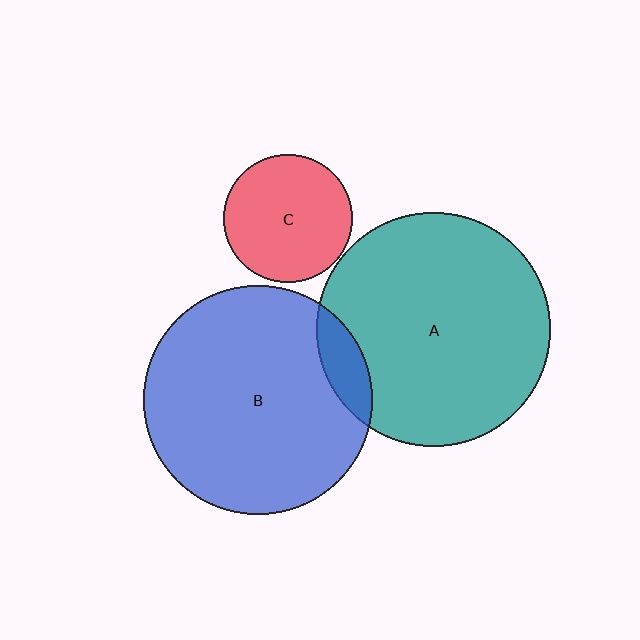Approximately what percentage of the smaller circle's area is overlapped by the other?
Approximately 10%.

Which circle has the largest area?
Circle A (teal).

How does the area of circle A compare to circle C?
Approximately 3.3 times.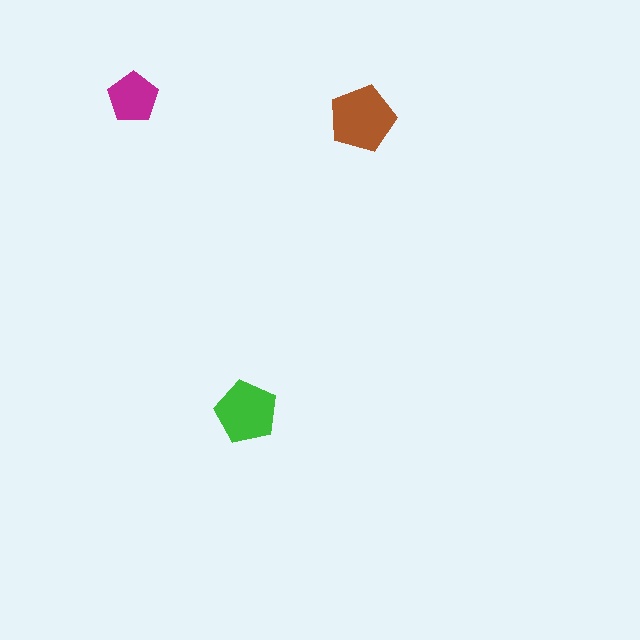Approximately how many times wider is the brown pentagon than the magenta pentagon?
About 1.5 times wider.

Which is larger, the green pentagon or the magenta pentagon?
The green one.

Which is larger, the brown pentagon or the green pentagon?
The brown one.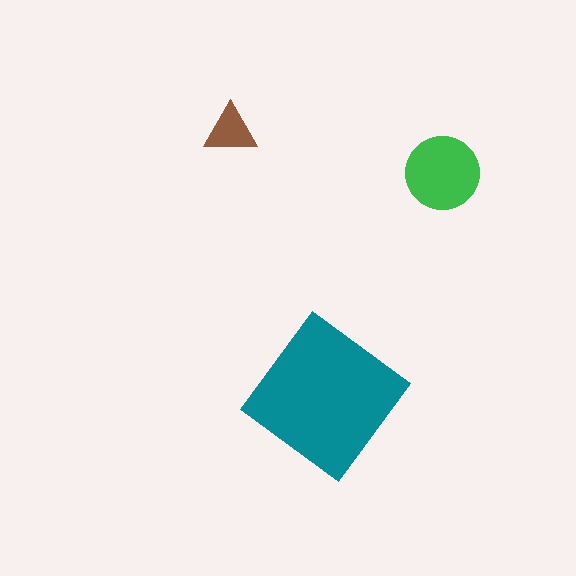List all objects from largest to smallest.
The teal diamond, the green circle, the brown triangle.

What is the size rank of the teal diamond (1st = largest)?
1st.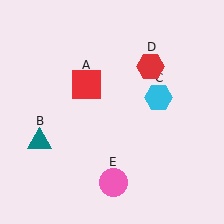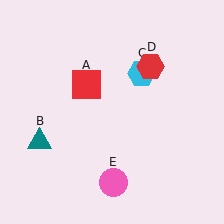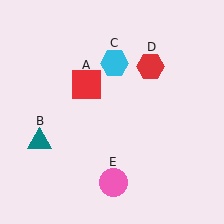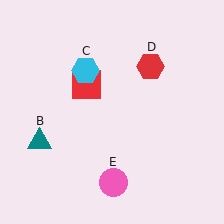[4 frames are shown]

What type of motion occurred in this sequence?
The cyan hexagon (object C) rotated counterclockwise around the center of the scene.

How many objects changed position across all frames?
1 object changed position: cyan hexagon (object C).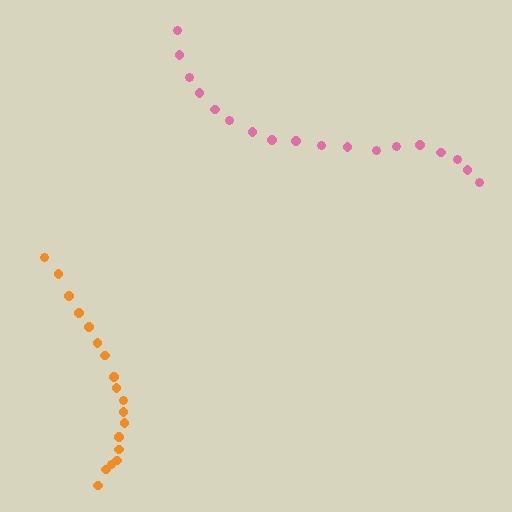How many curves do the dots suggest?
There are 2 distinct paths.